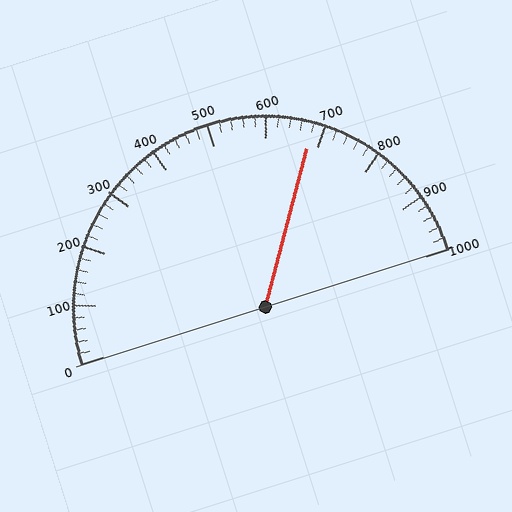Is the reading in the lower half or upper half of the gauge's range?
The reading is in the upper half of the range (0 to 1000).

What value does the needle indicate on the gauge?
The needle indicates approximately 680.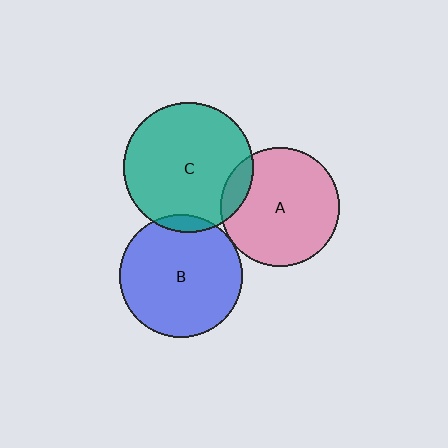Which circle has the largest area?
Circle C (teal).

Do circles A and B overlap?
Yes.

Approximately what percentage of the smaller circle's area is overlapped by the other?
Approximately 5%.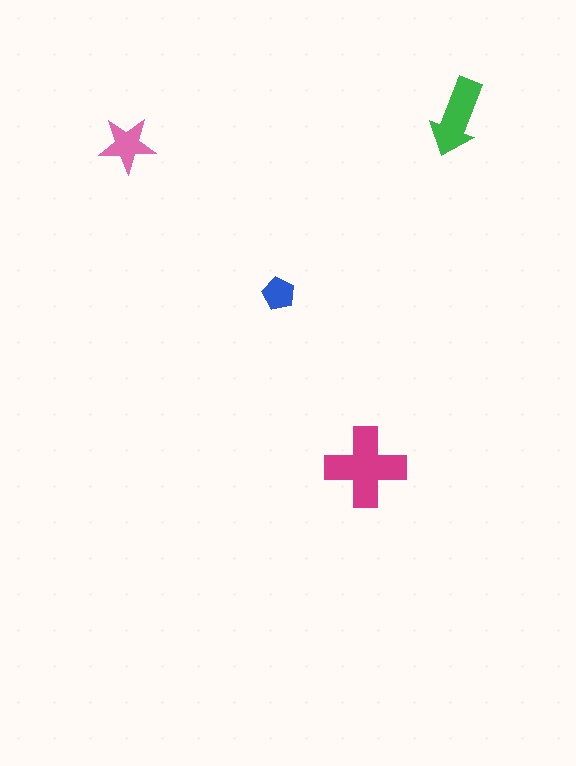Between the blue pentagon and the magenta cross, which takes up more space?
The magenta cross.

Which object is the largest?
The magenta cross.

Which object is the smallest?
The blue pentagon.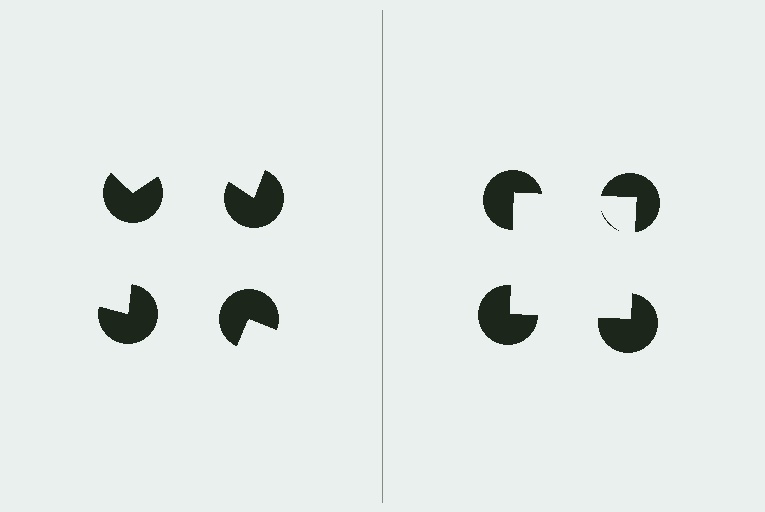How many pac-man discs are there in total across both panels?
8 — 4 on each side.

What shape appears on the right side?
An illusory square.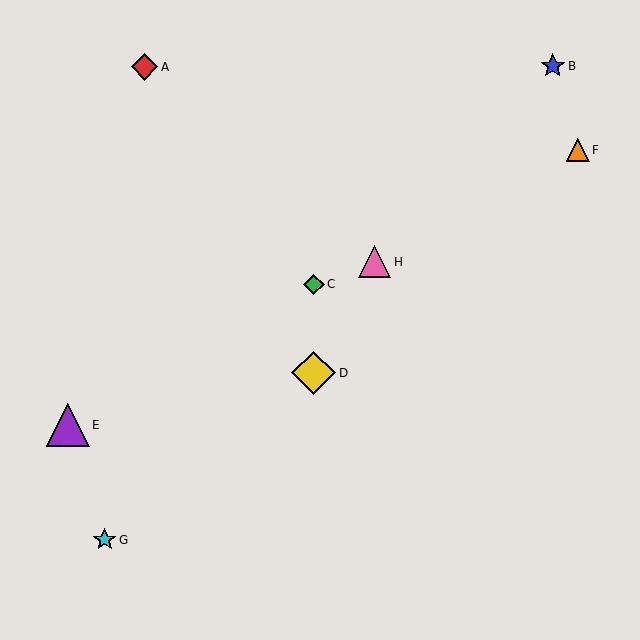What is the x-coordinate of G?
Object G is at x≈105.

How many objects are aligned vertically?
2 objects (C, D) are aligned vertically.